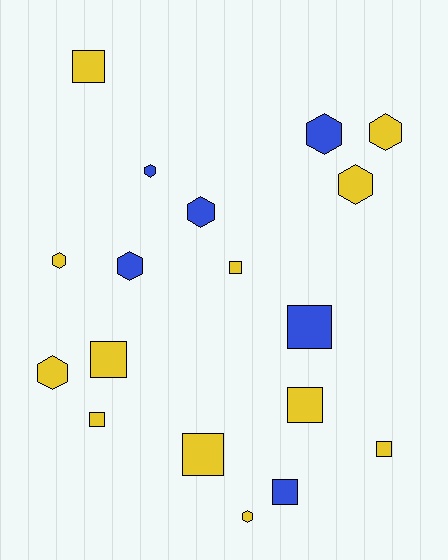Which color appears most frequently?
Yellow, with 12 objects.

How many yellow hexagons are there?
There are 5 yellow hexagons.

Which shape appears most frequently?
Hexagon, with 9 objects.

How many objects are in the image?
There are 18 objects.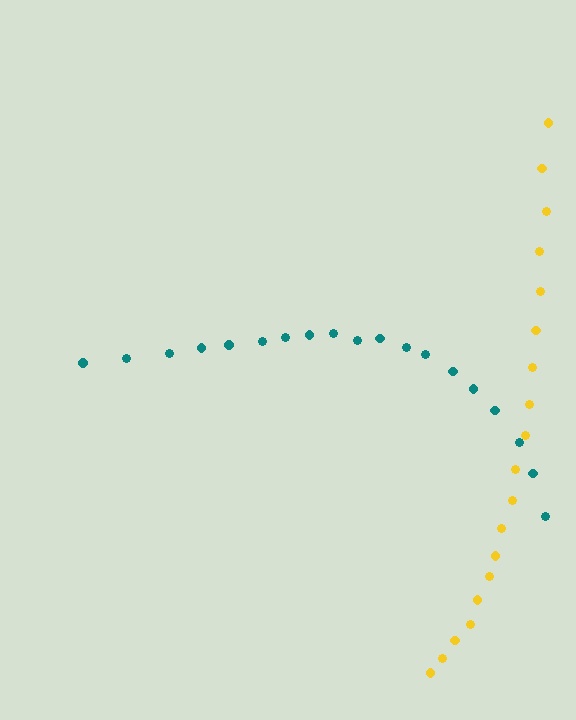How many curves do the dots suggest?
There are 2 distinct paths.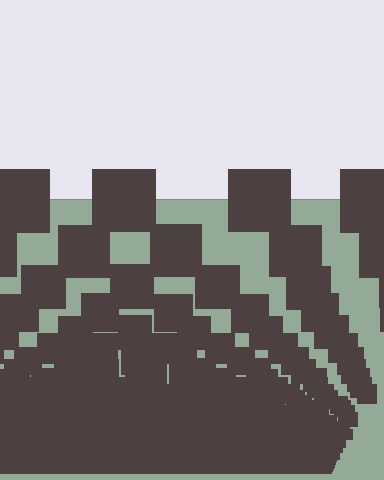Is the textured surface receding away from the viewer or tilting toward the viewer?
The surface appears to tilt toward the viewer. Texture elements get larger and sparser toward the top.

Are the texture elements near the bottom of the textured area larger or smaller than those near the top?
Smaller. The gradient is inverted — elements near the bottom are smaller and denser.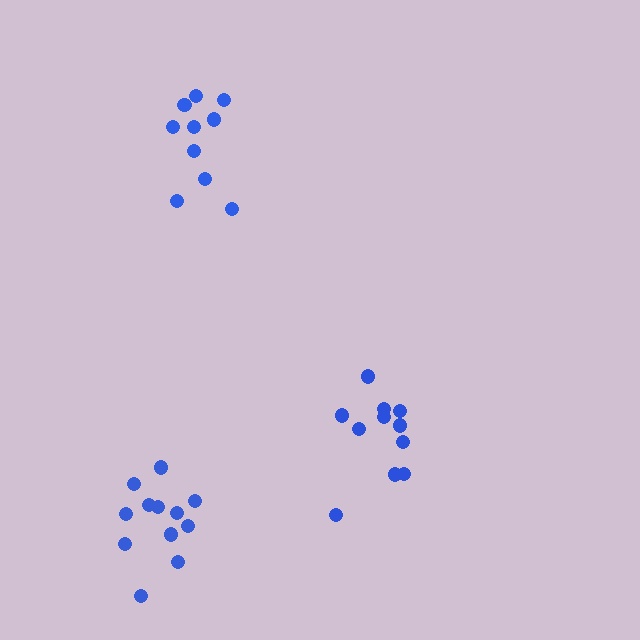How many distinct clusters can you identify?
There are 3 distinct clusters.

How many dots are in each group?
Group 1: 10 dots, Group 2: 12 dots, Group 3: 11 dots (33 total).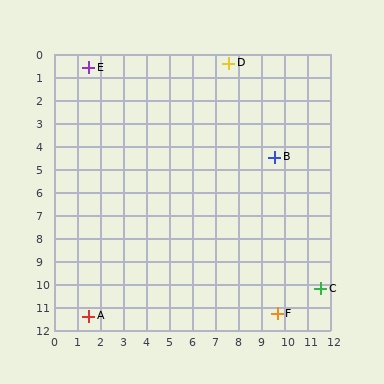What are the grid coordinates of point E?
Point E is at approximately (1.5, 0.6).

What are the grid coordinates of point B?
Point B is at approximately (9.6, 4.5).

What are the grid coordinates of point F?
Point F is at approximately (9.7, 11.3).